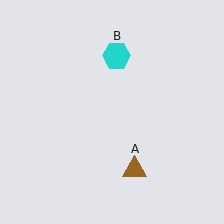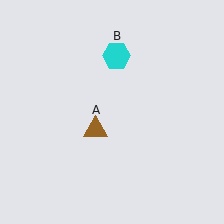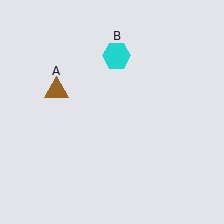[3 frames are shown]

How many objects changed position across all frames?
1 object changed position: brown triangle (object A).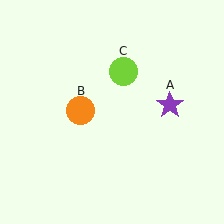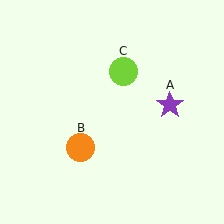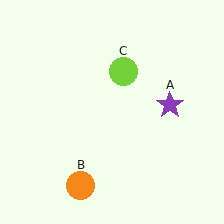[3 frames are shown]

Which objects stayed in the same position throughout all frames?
Purple star (object A) and lime circle (object C) remained stationary.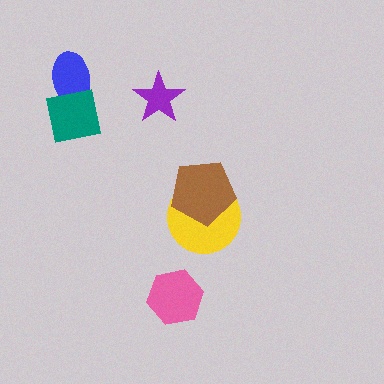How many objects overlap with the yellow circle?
1 object overlaps with the yellow circle.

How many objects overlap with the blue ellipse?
1 object overlaps with the blue ellipse.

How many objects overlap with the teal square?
1 object overlaps with the teal square.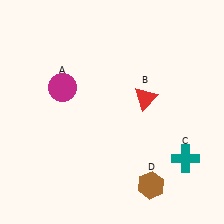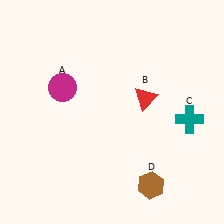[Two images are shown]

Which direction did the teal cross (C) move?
The teal cross (C) moved up.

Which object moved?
The teal cross (C) moved up.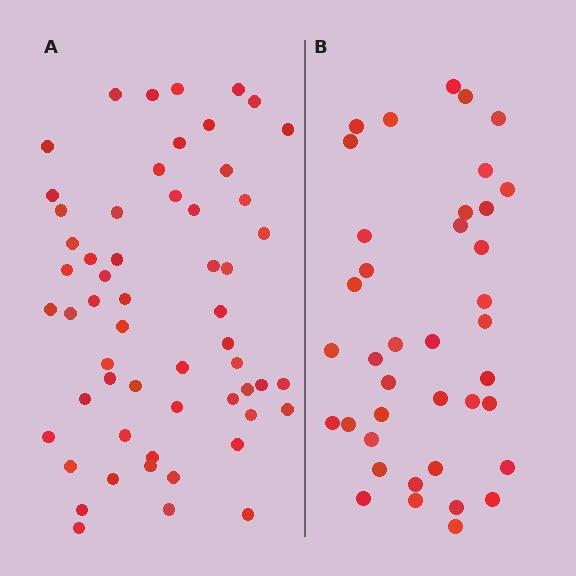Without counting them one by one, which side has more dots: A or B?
Region A (the left region) has more dots.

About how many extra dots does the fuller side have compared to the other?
Region A has approximately 20 more dots than region B.